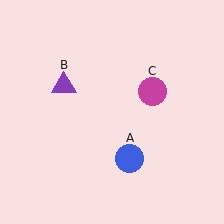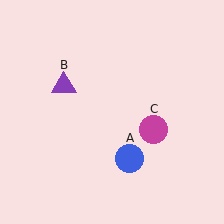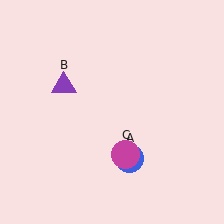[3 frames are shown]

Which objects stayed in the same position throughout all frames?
Blue circle (object A) and purple triangle (object B) remained stationary.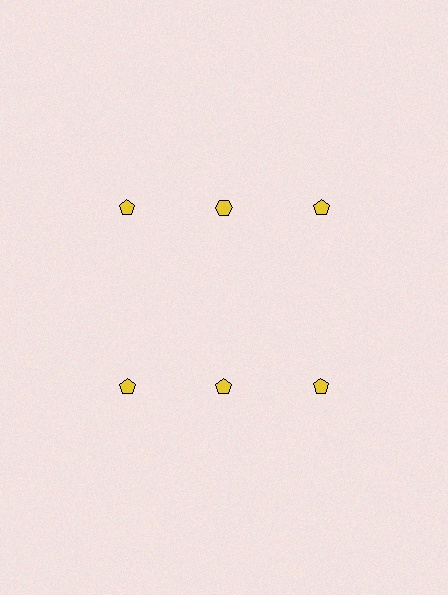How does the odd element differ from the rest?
It has a different shape: hexagon instead of pentagon.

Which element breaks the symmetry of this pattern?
The yellow hexagon in the top row, second from left column breaks the symmetry. All other shapes are yellow pentagons.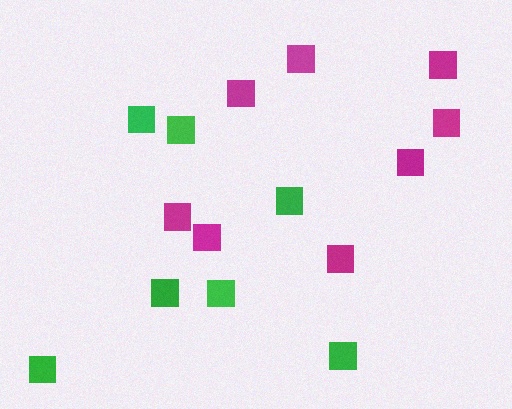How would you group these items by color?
There are 2 groups: one group of magenta squares (8) and one group of green squares (7).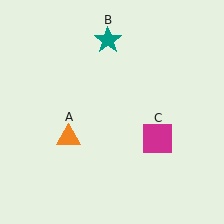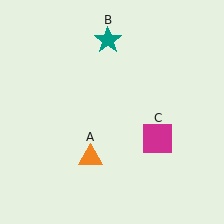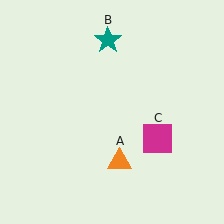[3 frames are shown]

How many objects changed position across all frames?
1 object changed position: orange triangle (object A).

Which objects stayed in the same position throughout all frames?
Teal star (object B) and magenta square (object C) remained stationary.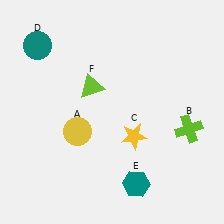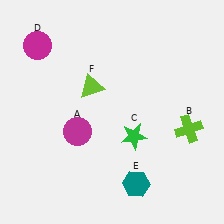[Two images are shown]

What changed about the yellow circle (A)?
In Image 1, A is yellow. In Image 2, it changed to magenta.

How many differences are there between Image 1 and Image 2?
There are 3 differences between the two images.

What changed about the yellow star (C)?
In Image 1, C is yellow. In Image 2, it changed to green.